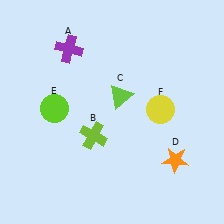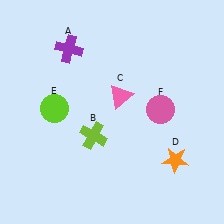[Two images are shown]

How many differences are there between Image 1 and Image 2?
There are 2 differences between the two images.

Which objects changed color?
C changed from lime to pink. F changed from yellow to pink.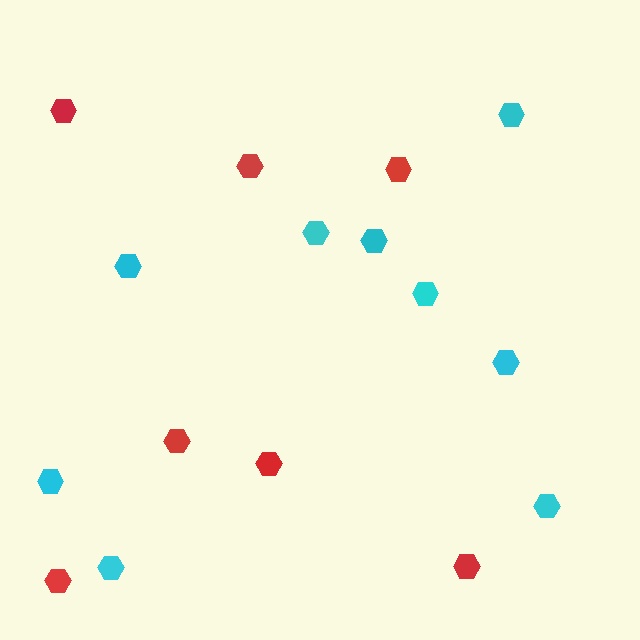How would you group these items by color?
There are 2 groups: one group of red hexagons (7) and one group of cyan hexagons (9).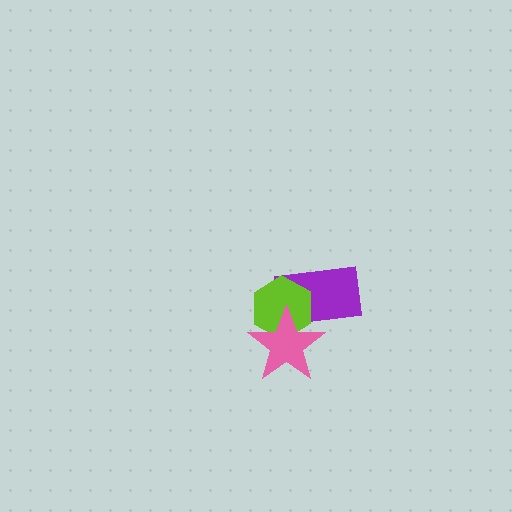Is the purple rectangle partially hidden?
Yes, it is partially covered by another shape.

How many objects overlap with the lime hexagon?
2 objects overlap with the lime hexagon.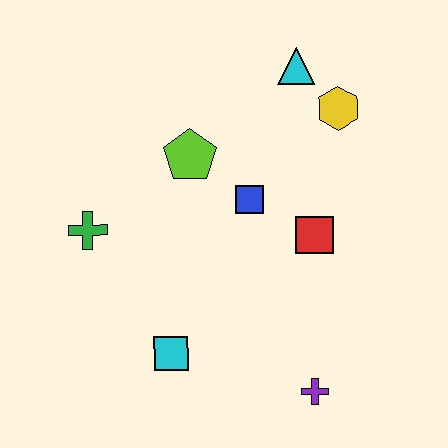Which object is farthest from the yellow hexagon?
The cyan square is farthest from the yellow hexagon.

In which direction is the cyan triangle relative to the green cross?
The cyan triangle is to the right of the green cross.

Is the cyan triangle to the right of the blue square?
Yes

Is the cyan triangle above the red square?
Yes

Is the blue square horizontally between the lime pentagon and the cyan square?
No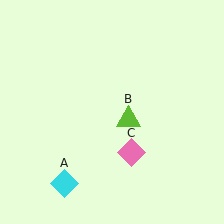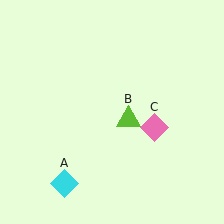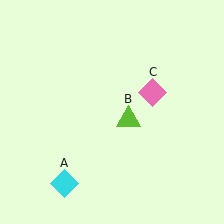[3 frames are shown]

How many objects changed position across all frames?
1 object changed position: pink diamond (object C).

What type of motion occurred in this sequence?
The pink diamond (object C) rotated counterclockwise around the center of the scene.